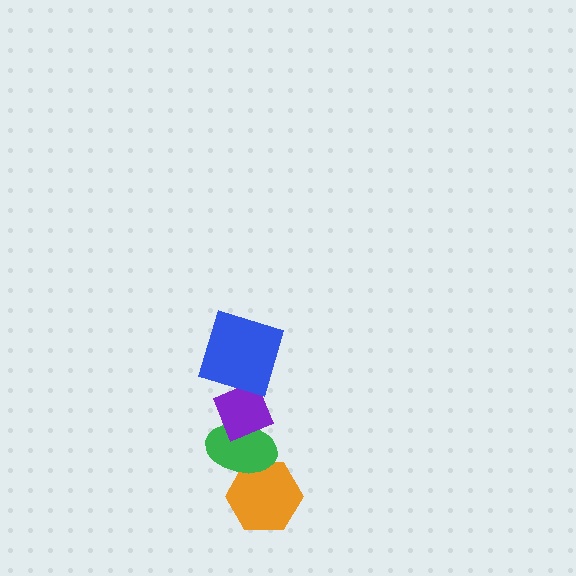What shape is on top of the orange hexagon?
The green ellipse is on top of the orange hexagon.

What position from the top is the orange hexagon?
The orange hexagon is 4th from the top.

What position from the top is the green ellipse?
The green ellipse is 3rd from the top.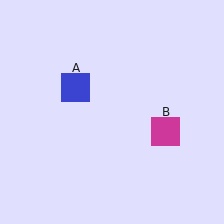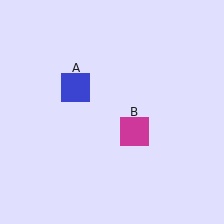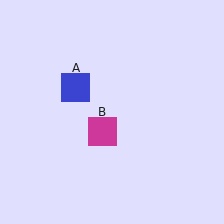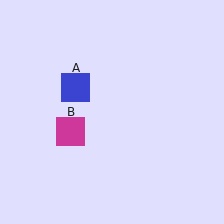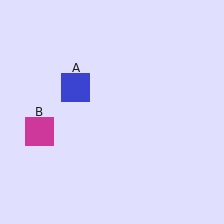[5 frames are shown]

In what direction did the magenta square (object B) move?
The magenta square (object B) moved left.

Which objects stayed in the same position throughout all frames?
Blue square (object A) remained stationary.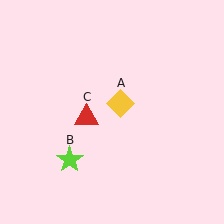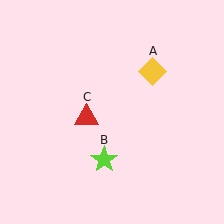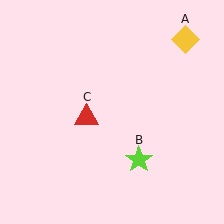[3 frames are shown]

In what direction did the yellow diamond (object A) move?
The yellow diamond (object A) moved up and to the right.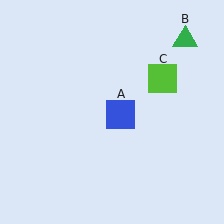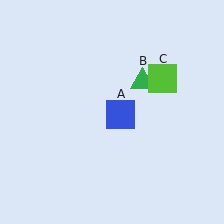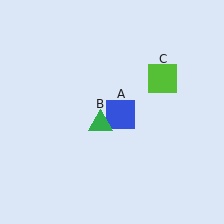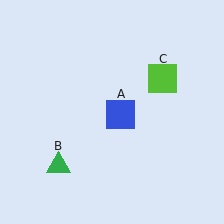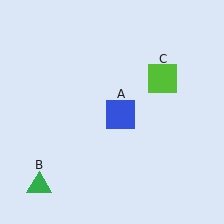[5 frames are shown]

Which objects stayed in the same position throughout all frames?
Blue square (object A) and lime square (object C) remained stationary.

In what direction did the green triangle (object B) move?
The green triangle (object B) moved down and to the left.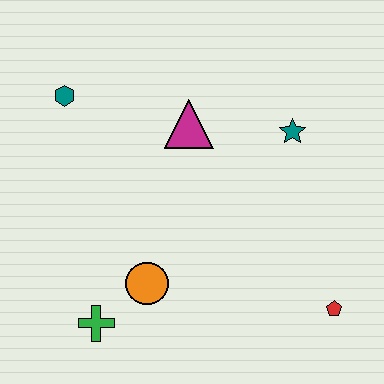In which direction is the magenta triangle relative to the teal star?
The magenta triangle is to the left of the teal star.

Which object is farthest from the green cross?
The teal star is farthest from the green cross.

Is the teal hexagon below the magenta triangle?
No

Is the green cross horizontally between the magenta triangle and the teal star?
No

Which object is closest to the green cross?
The orange circle is closest to the green cross.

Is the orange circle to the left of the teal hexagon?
No